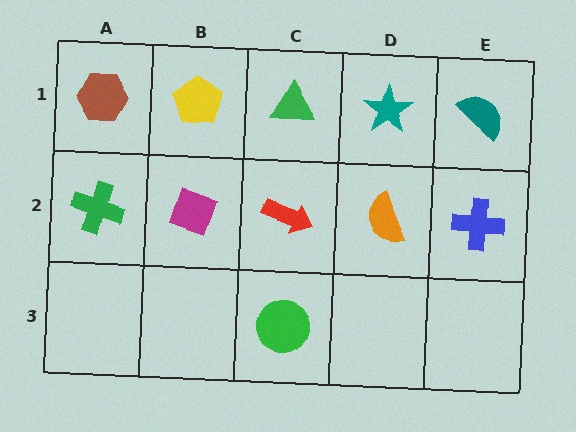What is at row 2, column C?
A red arrow.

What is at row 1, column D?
A teal star.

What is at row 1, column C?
A green triangle.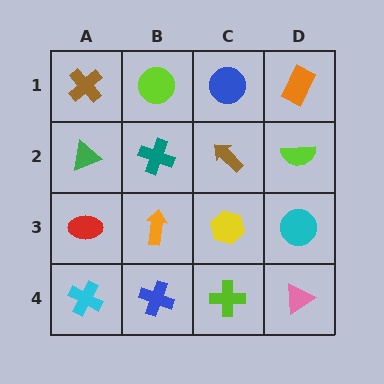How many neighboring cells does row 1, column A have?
2.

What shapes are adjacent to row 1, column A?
A green triangle (row 2, column A), a lime circle (row 1, column B).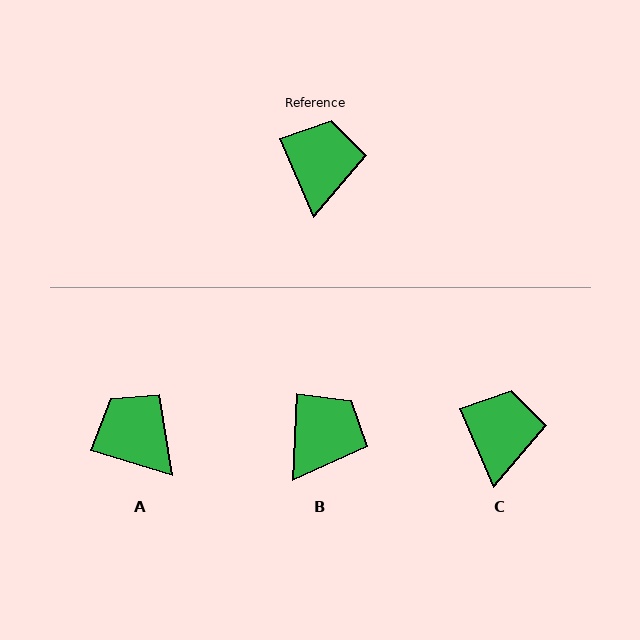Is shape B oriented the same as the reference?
No, it is off by about 26 degrees.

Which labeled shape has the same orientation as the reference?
C.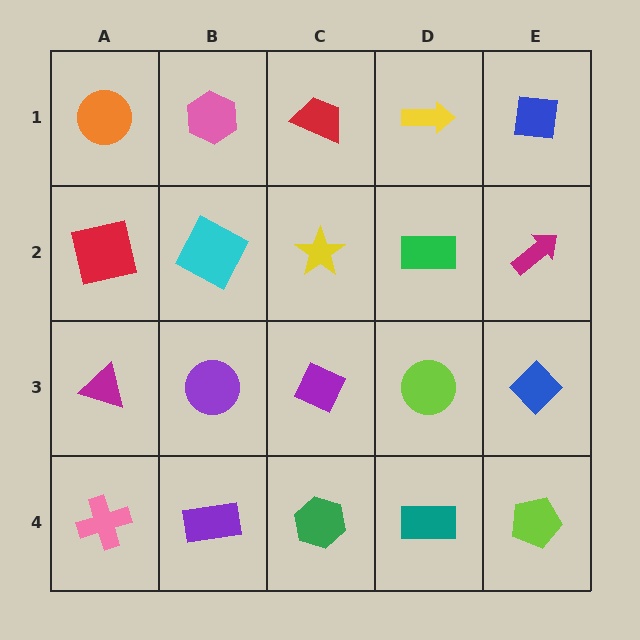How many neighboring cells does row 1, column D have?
3.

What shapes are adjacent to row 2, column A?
An orange circle (row 1, column A), a magenta triangle (row 3, column A), a cyan square (row 2, column B).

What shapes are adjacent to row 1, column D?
A green rectangle (row 2, column D), a red trapezoid (row 1, column C), a blue square (row 1, column E).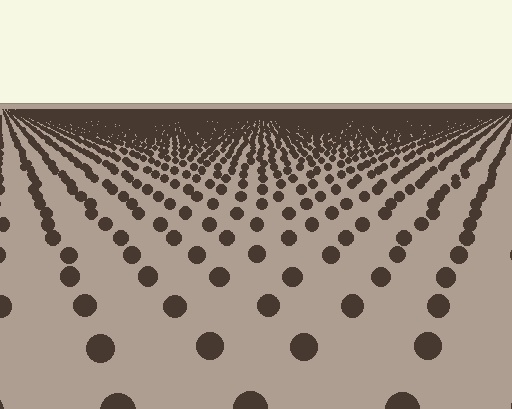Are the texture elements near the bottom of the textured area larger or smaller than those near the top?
Larger. Near the bottom, elements are closer to the viewer and appear at a bigger on-screen size.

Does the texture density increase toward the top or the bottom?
Density increases toward the top.